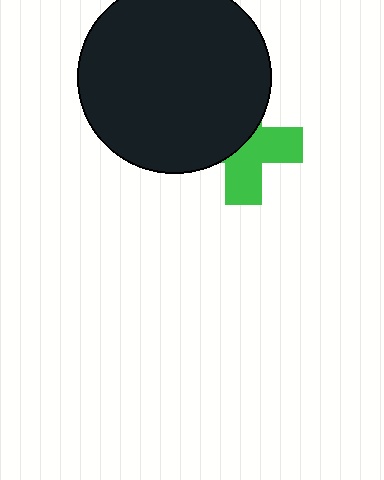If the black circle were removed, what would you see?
You would see the complete green cross.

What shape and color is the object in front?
The object in front is a black circle.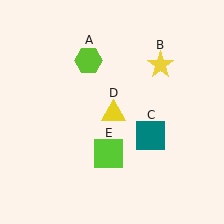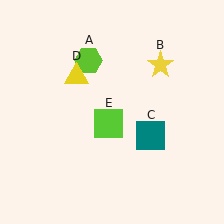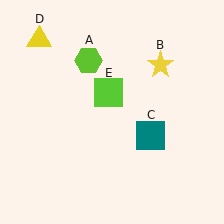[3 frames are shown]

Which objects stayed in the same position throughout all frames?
Lime hexagon (object A) and yellow star (object B) and teal square (object C) remained stationary.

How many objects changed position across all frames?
2 objects changed position: yellow triangle (object D), lime square (object E).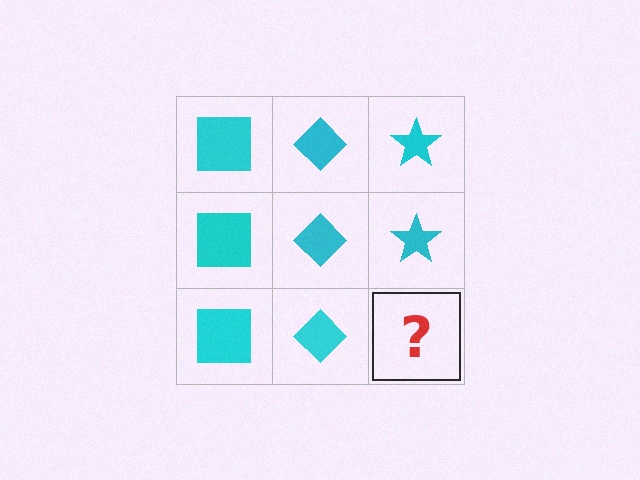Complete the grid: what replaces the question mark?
The question mark should be replaced with a cyan star.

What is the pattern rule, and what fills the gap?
The rule is that each column has a consistent shape. The gap should be filled with a cyan star.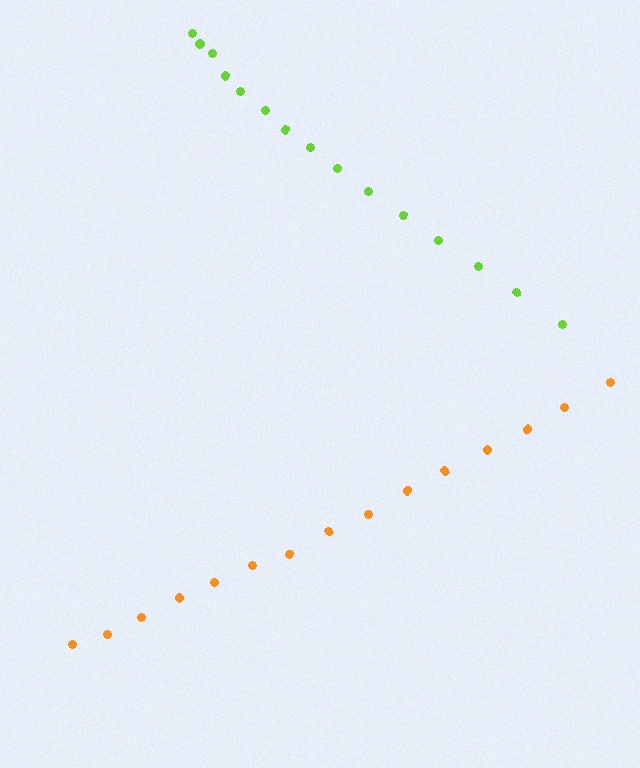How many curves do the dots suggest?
There are 2 distinct paths.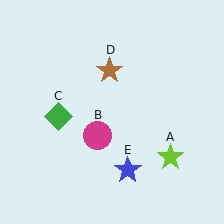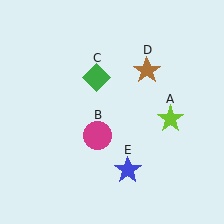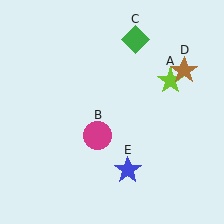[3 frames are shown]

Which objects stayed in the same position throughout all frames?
Magenta circle (object B) and blue star (object E) remained stationary.